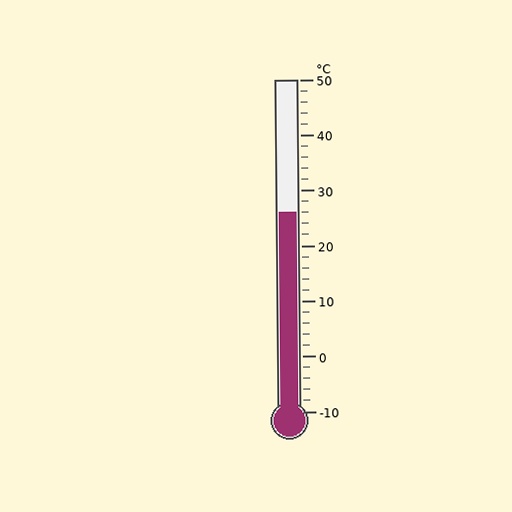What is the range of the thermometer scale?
The thermometer scale ranges from -10°C to 50°C.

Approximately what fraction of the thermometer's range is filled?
The thermometer is filled to approximately 60% of its range.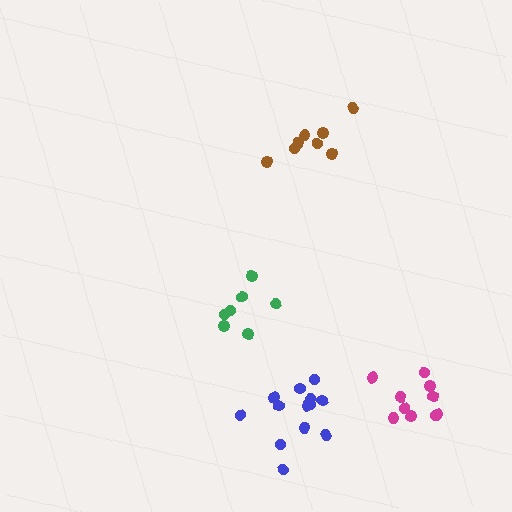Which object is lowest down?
The blue cluster is bottommost.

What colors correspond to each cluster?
The clusters are colored: green, brown, magenta, blue.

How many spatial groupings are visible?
There are 4 spatial groupings.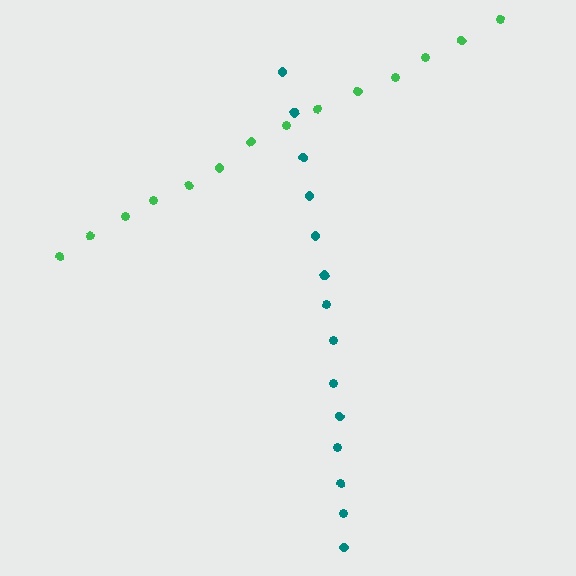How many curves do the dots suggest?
There are 2 distinct paths.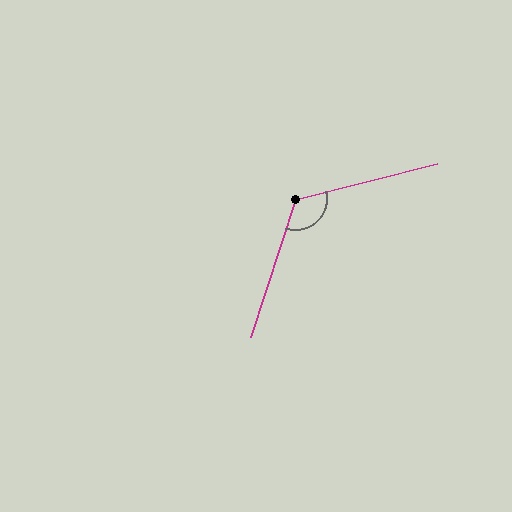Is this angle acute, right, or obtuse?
It is obtuse.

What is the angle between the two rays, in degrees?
Approximately 122 degrees.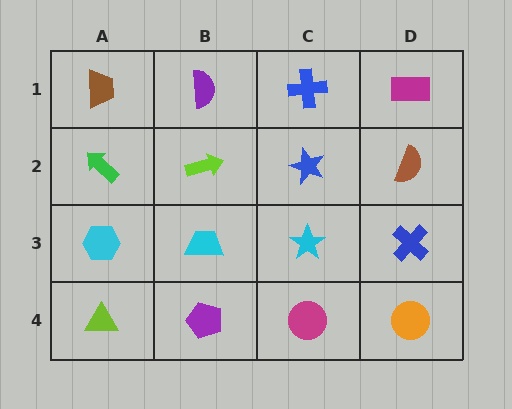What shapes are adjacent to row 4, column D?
A blue cross (row 3, column D), a magenta circle (row 4, column C).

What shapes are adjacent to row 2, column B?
A purple semicircle (row 1, column B), a cyan trapezoid (row 3, column B), a green arrow (row 2, column A), a blue star (row 2, column C).